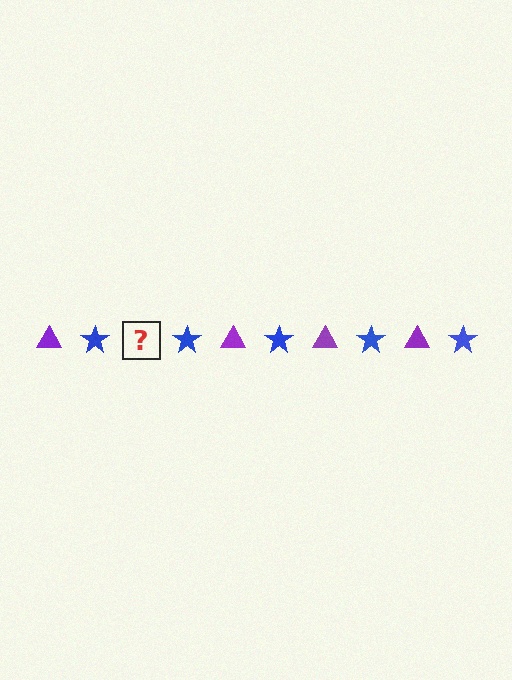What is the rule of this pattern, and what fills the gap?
The rule is that the pattern alternates between purple triangle and blue star. The gap should be filled with a purple triangle.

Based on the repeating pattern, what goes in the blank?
The blank should be a purple triangle.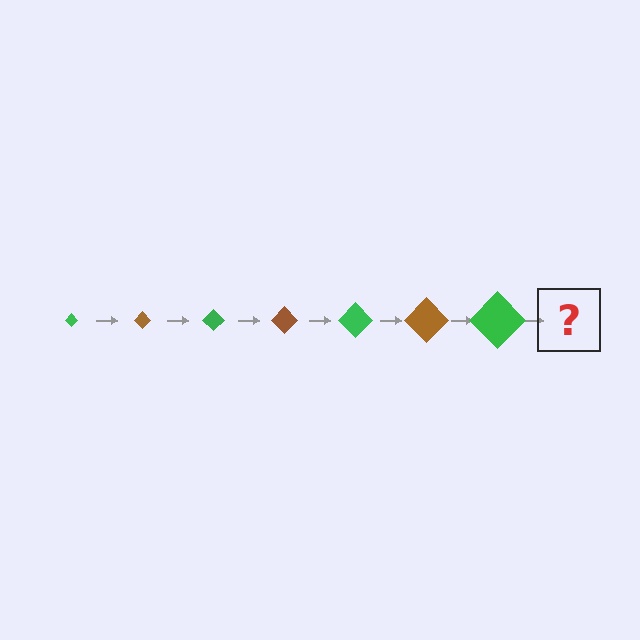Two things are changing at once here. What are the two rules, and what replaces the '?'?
The two rules are that the diamond grows larger each step and the color cycles through green and brown. The '?' should be a brown diamond, larger than the previous one.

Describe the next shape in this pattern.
It should be a brown diamond, larger than the previous one.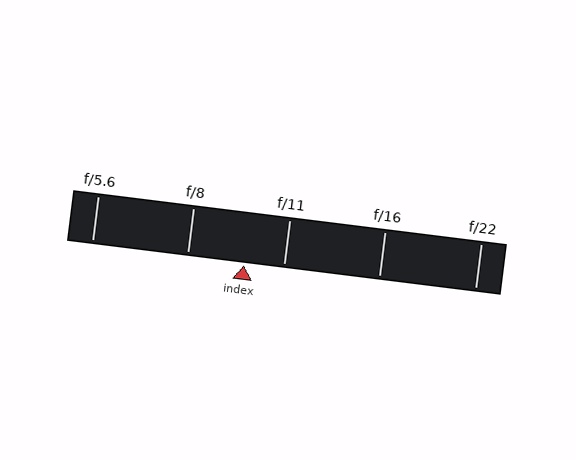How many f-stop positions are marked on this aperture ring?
There are 5 f-stop positions marked.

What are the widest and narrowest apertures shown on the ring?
The widest aperture shown is f/5.6 and the narrowest is f/22.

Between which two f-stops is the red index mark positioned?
The index mark is between f/8 and f/11.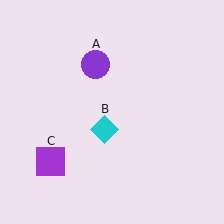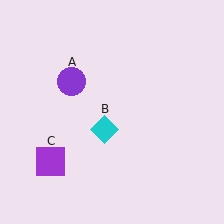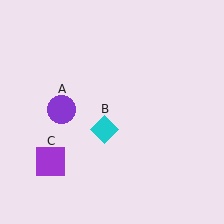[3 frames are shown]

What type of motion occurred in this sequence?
The purple circle (object A) rotated counterclockwise around the center of the scene.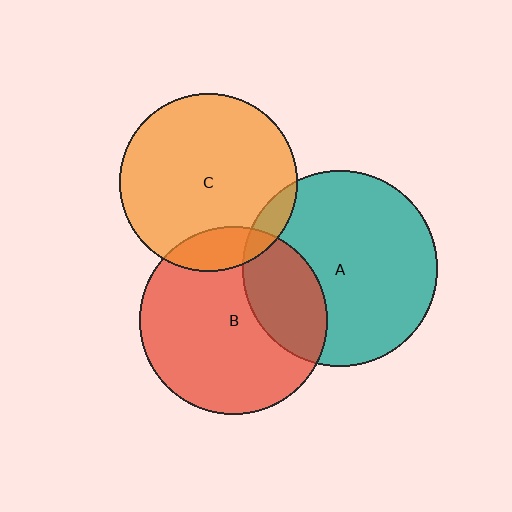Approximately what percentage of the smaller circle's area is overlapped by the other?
Approximately 10%.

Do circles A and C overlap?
Yes.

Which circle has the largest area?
Circle A (teal).